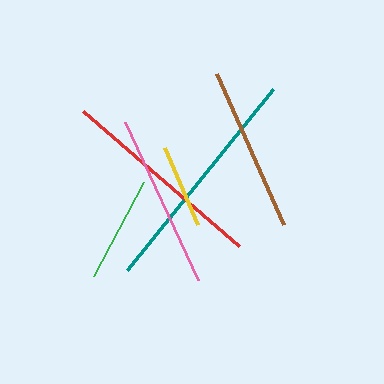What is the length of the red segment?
The red segment is approximately 207 pixels long.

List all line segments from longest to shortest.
From longest to shortest: teal, red, pink, brown, green, yellow.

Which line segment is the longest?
The teal line is the longest at approximately 232 pixels.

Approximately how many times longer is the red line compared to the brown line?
The red line is approximately 1.3 times the length of the brown line.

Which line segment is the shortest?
The yellow line is the shortest at approximately 83 pixels.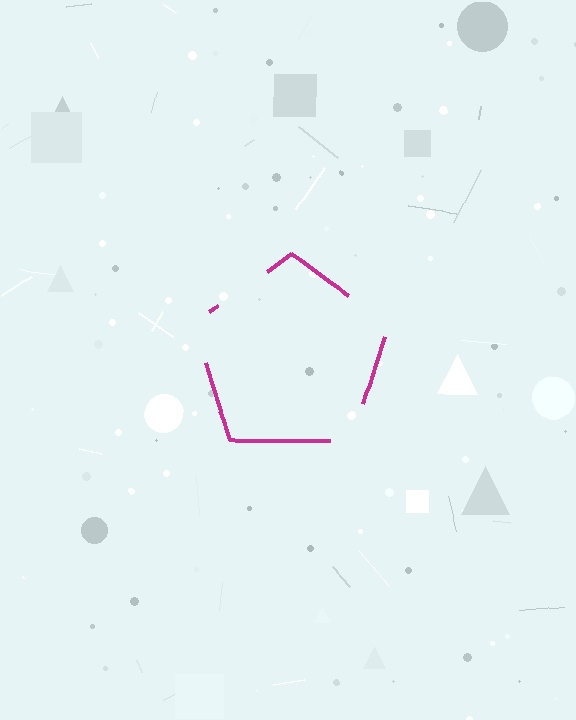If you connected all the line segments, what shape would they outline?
They would outline a pentagon.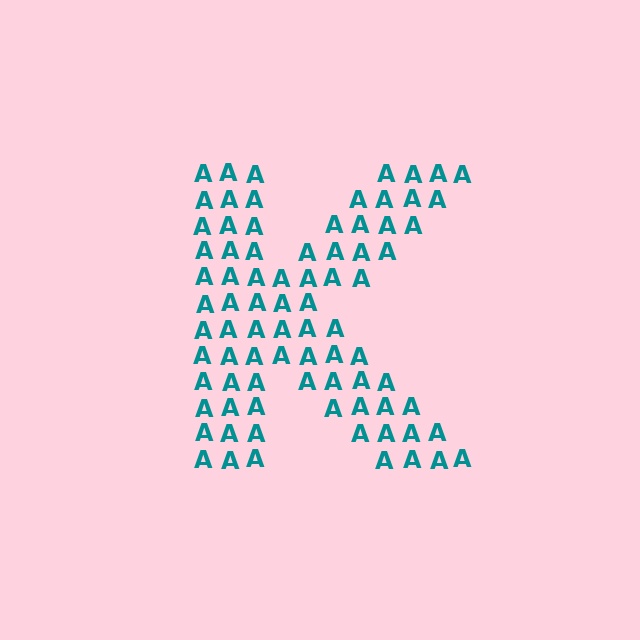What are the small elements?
The small elements are letter A's.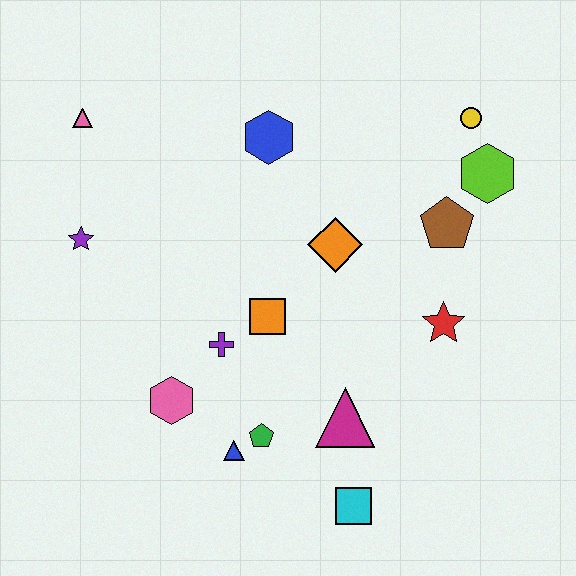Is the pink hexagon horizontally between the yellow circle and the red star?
No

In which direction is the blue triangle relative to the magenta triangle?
The blue triangle is to the left of the magenta triangle.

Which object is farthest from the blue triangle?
The yellow circle is farthest from the blue triangle.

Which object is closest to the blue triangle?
The green pentagon is closest to the blue triangle.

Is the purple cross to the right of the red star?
No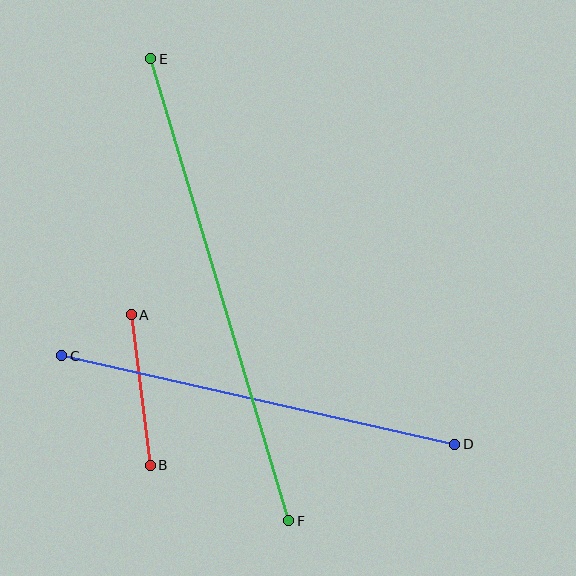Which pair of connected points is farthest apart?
Points E and F are farthest apart.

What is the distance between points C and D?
The distance is approximately 403 pixels.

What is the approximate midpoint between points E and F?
The midpoint is at approximately (220, 290) pixels.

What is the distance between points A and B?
The distance is approximately 152 pixels.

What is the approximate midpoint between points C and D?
The midpoint is at approximately (258, 400) pixels.